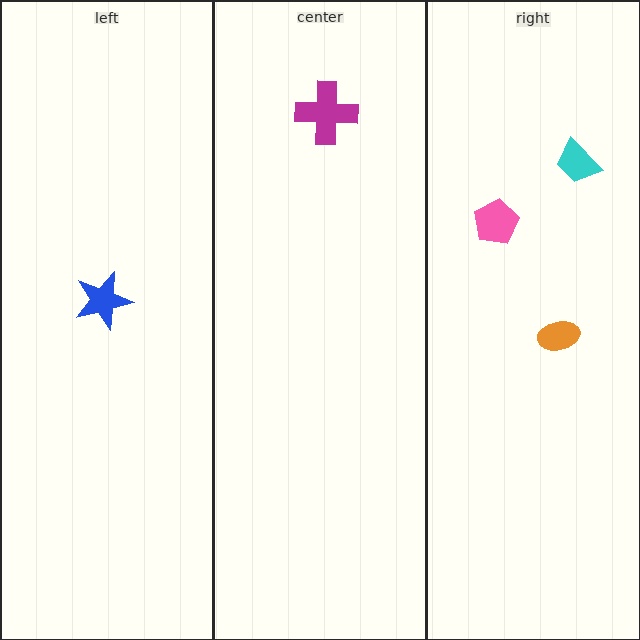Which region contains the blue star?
The left region.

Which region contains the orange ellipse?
The right region.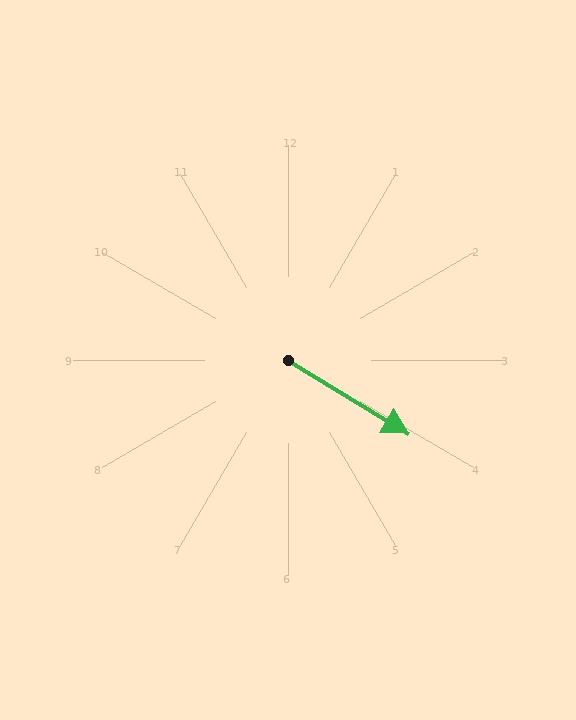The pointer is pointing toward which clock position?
Roughly 4 o'clock.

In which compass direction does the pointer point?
Southeast.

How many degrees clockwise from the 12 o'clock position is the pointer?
Approximately 122 degrees.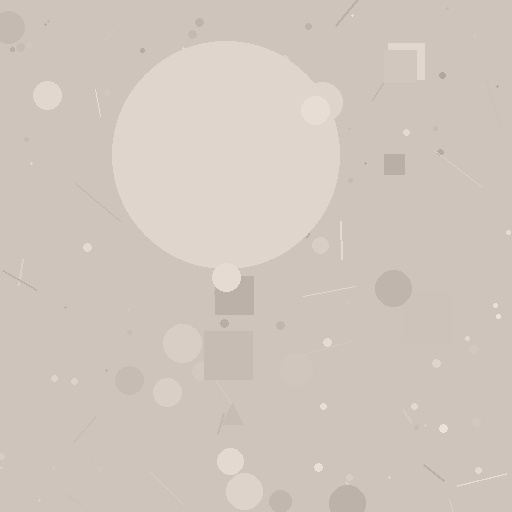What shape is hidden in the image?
A circle is hidden in the image.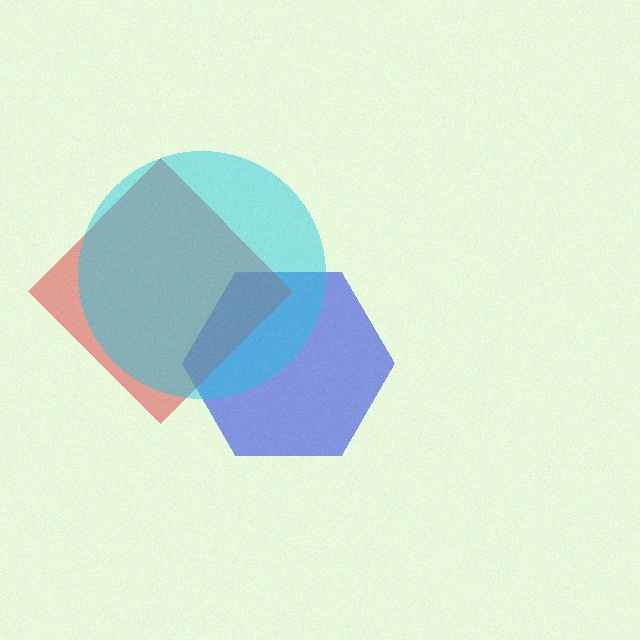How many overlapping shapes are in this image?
There are 3 overlapping shapes in the image.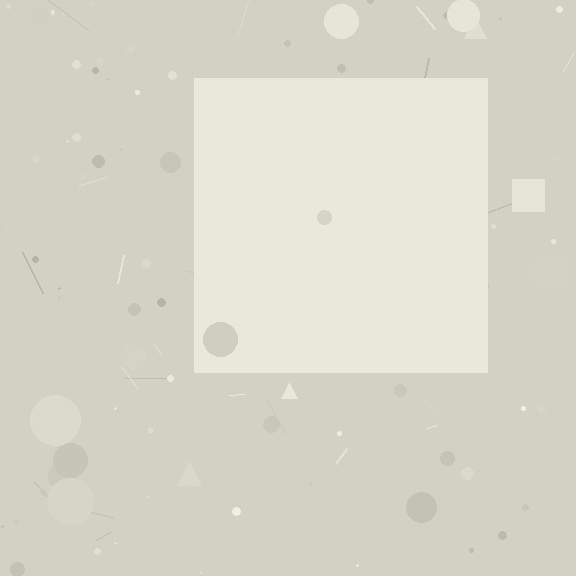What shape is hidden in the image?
A square is hidden in the image.